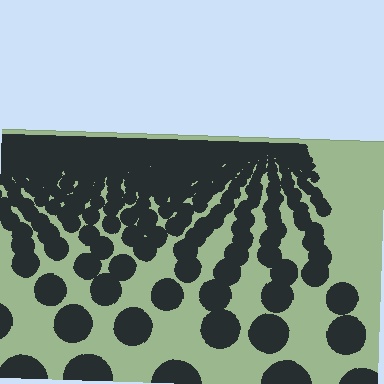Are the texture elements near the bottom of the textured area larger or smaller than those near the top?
Larger. Near the bottom, elements are closer to the viewer and appear at a bigger on-screen size.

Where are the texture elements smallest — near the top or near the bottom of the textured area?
Near the top.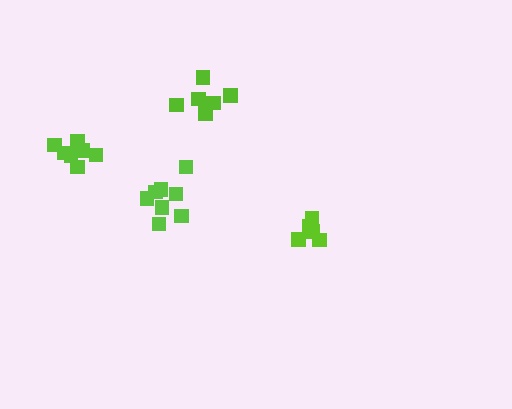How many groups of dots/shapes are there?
There are 4 groups.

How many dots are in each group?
Group 1: 8 dots, Group 2: 7 dots, Group 3: 5 dots, Group 4: 6 dots (26 total).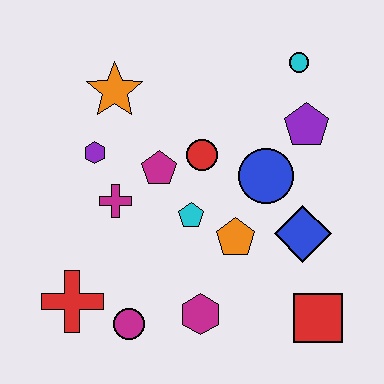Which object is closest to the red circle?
The magenta pentagon is closest to the red circle.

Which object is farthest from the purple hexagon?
The red square is farthest from the purple hexagon.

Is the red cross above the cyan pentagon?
No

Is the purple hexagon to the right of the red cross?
Yes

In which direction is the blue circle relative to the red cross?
The blue circle is to the right of the red cross.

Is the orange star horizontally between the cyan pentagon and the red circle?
No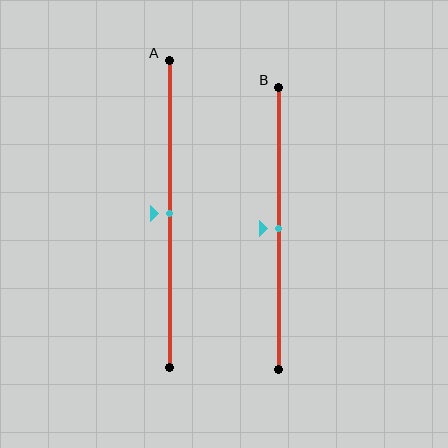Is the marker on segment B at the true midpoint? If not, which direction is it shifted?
Yes, the marker on segment B is at the true midpoint.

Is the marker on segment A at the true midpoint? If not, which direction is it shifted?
Yes, the marker on segment A is at the true midpoint.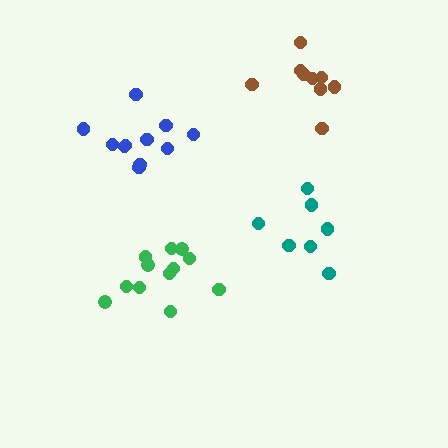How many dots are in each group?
Group 1: 12 dots, Group 2: 11 dots, Group 3: 7 dots, Group 4: 9 dots (39 total).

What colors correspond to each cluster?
The clusters are colored: green, blue, teal, brown.